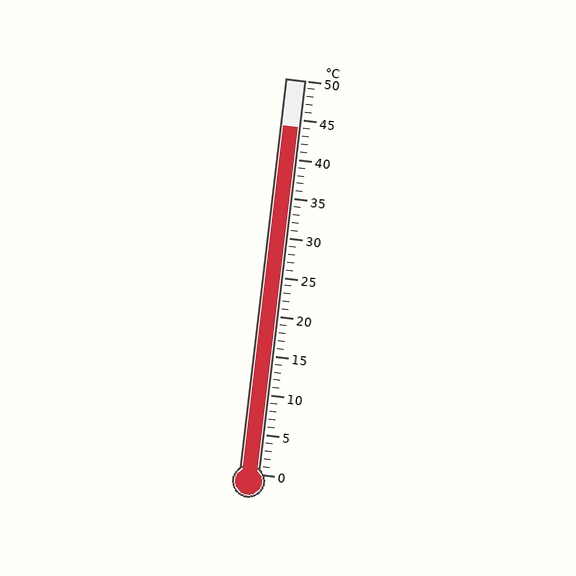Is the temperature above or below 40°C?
The temperature is above 40°C.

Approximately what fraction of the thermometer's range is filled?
The thermometer is filled to approximately 90% of its range.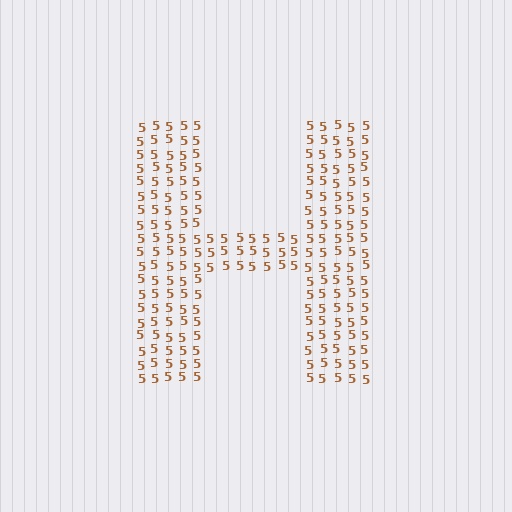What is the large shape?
The large shape is the letter H.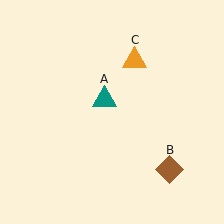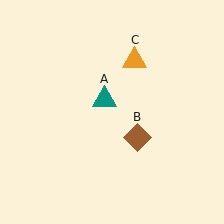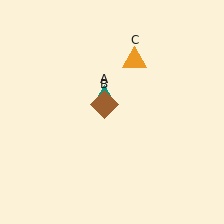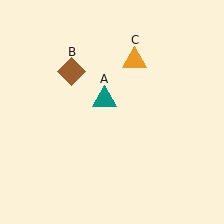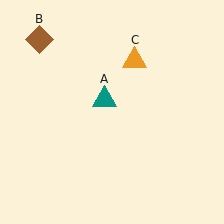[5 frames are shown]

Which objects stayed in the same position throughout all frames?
Teal triangle (object A) and orange triangle (object C) remained stationary.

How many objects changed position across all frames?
1 object changed position: brown diamond (object B).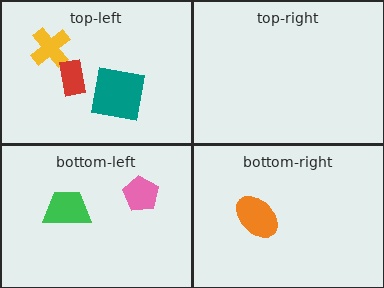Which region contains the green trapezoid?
The bottom-left region.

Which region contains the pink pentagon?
The bottom-left region.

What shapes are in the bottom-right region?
The orange ellipse.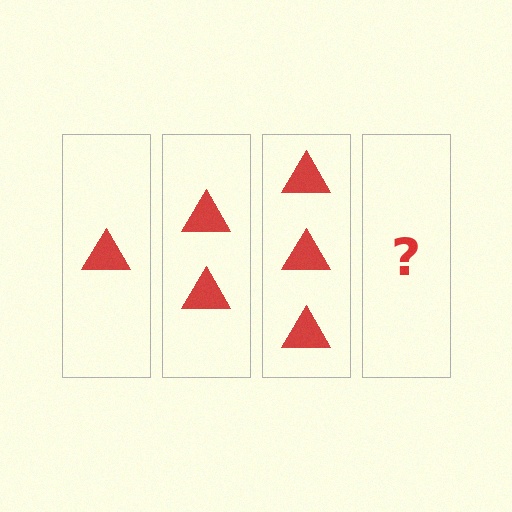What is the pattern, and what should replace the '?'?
The pattern is that each step adds one more triangle. The '?' should be 4 triangles.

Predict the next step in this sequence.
The next step is 4 triangles.